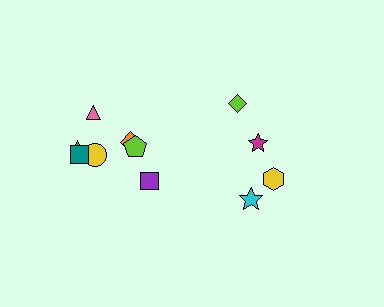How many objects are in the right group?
There are 4 objects.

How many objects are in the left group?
There are 7 objects.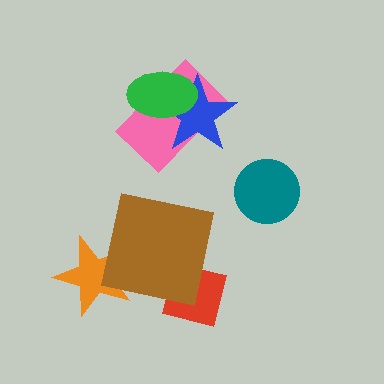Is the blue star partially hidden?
Yes, it is partially covered by another shape.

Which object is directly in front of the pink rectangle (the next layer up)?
The blue star is directly in front of the pink rectangle.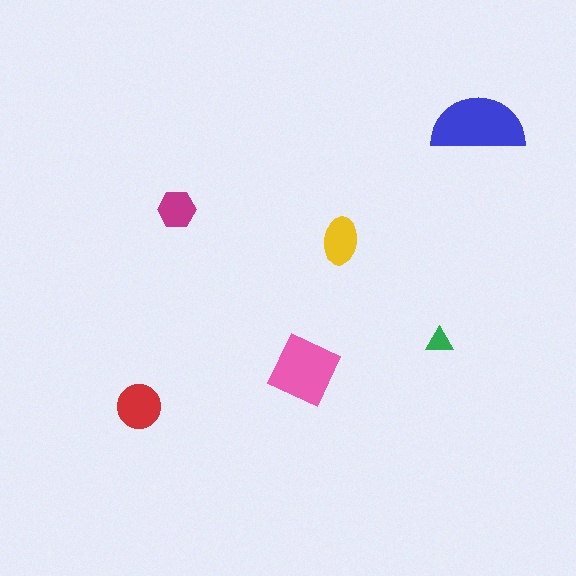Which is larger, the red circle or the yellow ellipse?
The red circle.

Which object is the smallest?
The green triangle.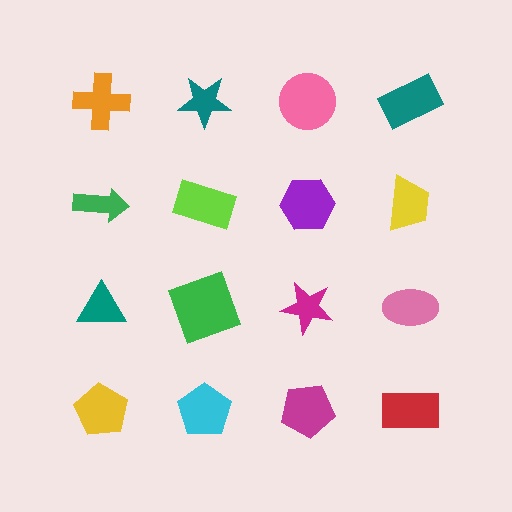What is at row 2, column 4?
A yellow trapezoid.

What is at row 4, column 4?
A red rectangle.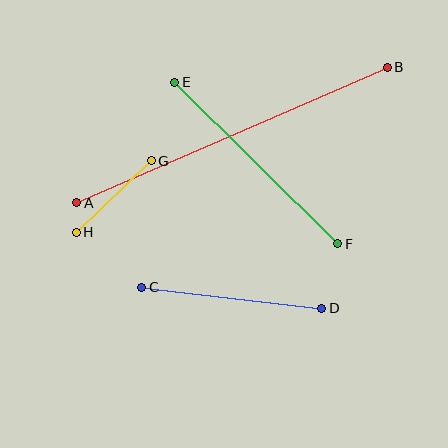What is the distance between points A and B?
The distance is approximately 339 pixels.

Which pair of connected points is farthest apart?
Points A and B are farthest apart.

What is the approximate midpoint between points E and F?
The midpoint is at approximately (256, 163) pixels.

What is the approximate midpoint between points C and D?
The midpoint is at approximately (232, 298) pixels.